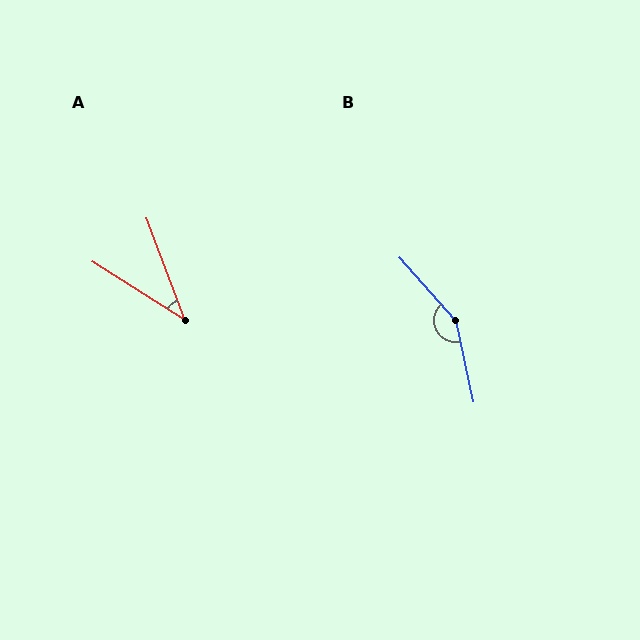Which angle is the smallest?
A, at approximately 37 degrees.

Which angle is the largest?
B, at approximately 151 degrees.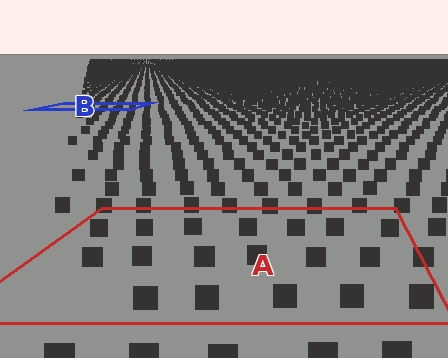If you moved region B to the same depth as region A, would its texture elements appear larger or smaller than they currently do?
They would appear larger. At a closer depth, the same texture elements are projected at a bigger on-screen size.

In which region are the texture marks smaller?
The texture marks are smaller in region B, because it is farther away.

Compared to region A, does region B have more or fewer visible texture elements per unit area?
Region B has more texture elements per unit area — they are packed more densely because it is farther away.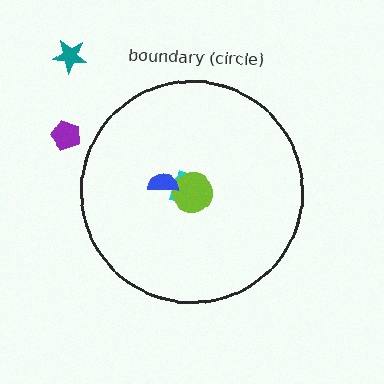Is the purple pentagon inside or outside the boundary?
Outside.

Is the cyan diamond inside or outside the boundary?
Inside.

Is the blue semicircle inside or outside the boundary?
Inside.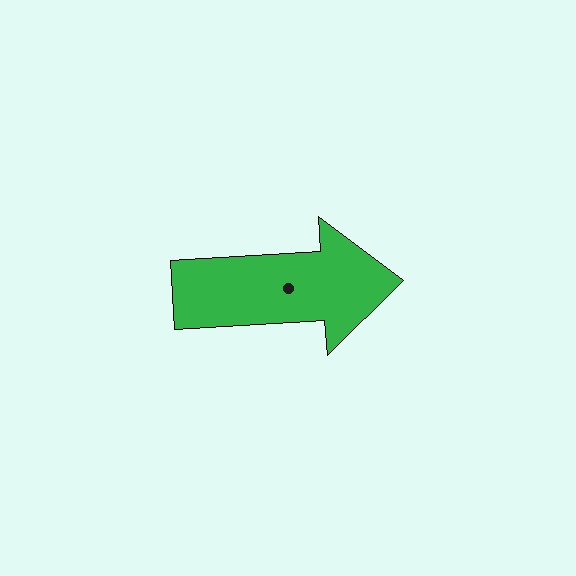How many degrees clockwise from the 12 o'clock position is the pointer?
Approximately 86 degrees.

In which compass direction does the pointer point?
East.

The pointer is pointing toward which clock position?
Roughly 3 o'clock.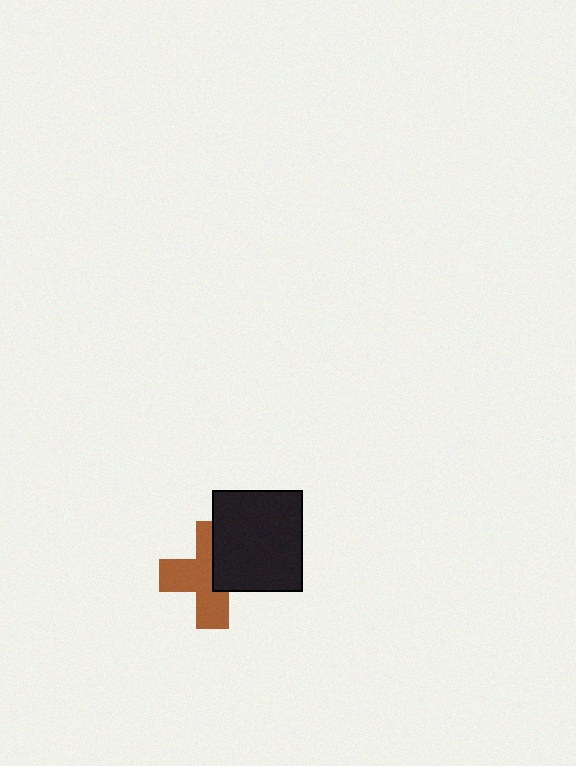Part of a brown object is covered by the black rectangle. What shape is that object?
It is a cross.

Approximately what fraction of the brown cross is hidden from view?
Roughly 41% of the brown cross is hidden behind the black rectangle.